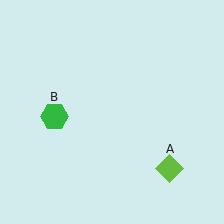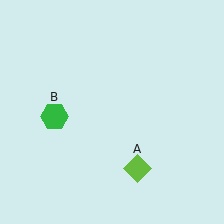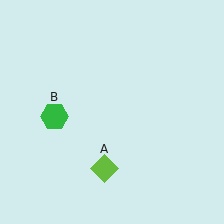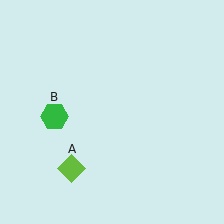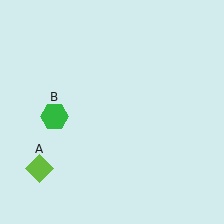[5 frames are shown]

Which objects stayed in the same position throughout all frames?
Green hexagon (object B) remained stationary.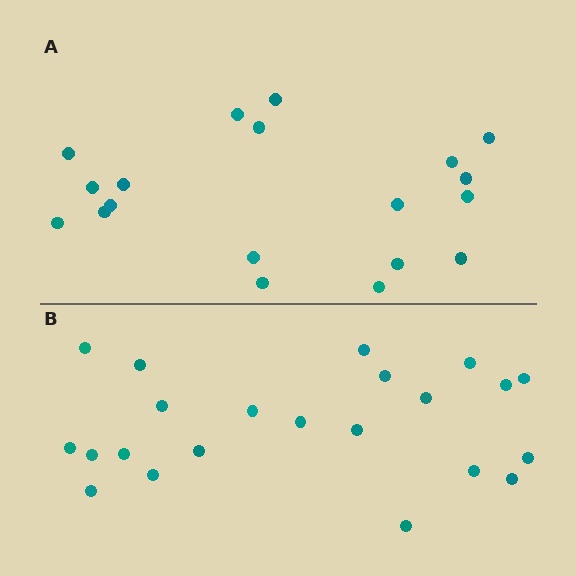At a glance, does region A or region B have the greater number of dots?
Region B (the bottom region) has more dots.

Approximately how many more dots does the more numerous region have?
Region B has just a few more — roughly 2 or 3 more dots than region A.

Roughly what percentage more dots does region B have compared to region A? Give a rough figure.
About 15% more.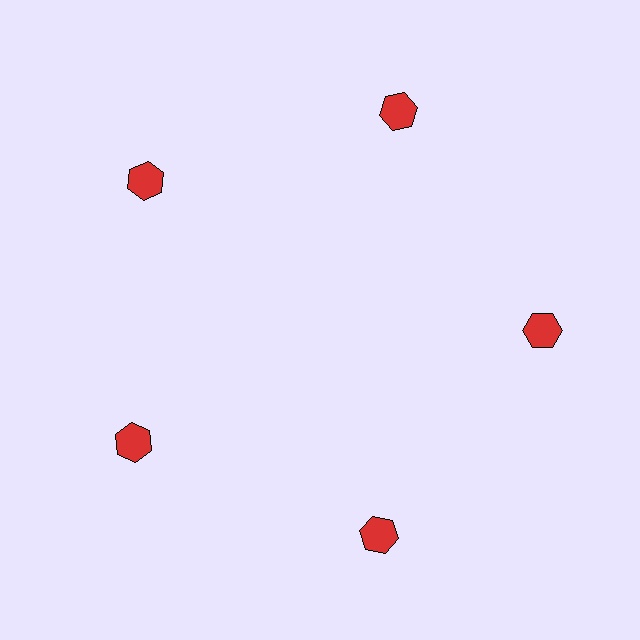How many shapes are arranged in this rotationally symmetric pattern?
There are 5 shapes, arranged in 5 groups of 1.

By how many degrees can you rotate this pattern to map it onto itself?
The pattern maps onto itself every 72 degrees of rotation.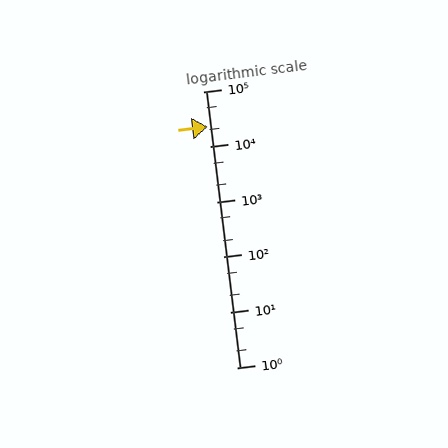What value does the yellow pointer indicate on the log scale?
The pointer indicates approximately 23000.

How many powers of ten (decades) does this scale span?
The scale spans 5 decades, from 1 to 100000.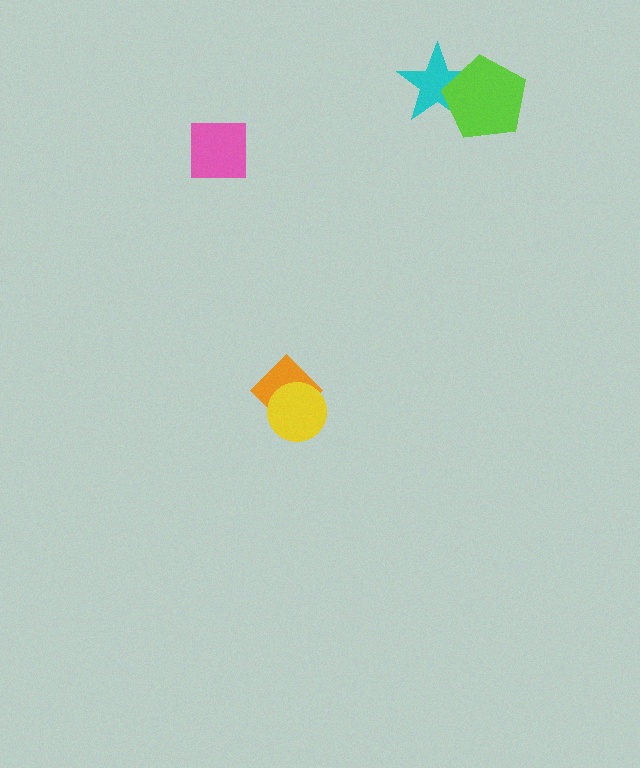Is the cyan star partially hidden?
Yes, it is partially covered by another shape.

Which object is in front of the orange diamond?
The yellow circle is in front of the orange diamond.